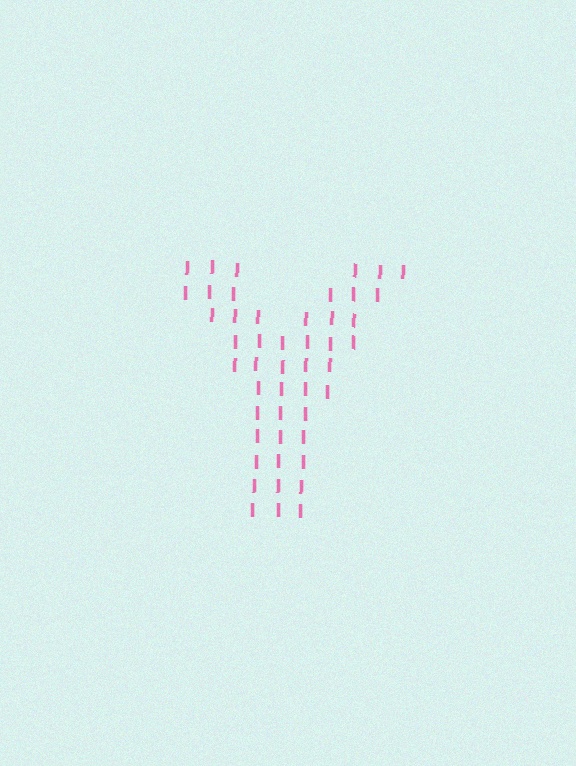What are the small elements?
The small elements are letter I's.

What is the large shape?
The large shape is the letter Y.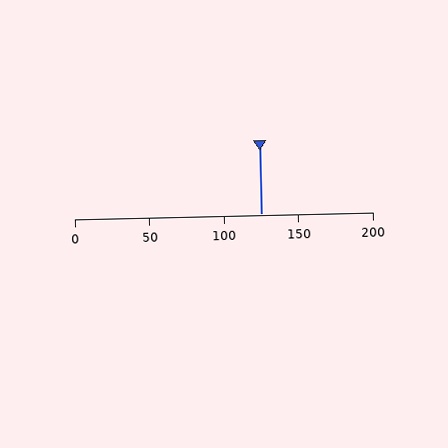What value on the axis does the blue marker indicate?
The marker indicates approximately 125.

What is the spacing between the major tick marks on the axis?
The major ticks are spaced 50 apart.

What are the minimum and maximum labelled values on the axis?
The axis runs from 0 to 200.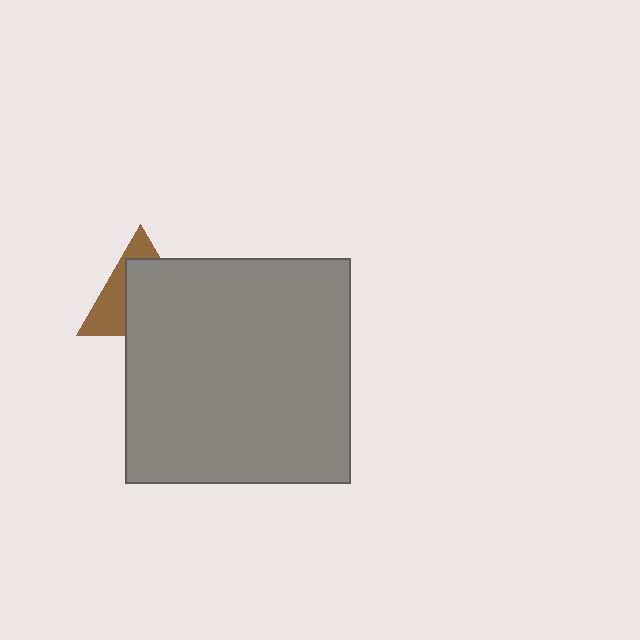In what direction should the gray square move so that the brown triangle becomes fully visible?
The gray square should move toward the lower-right. That is the shortest direction to clear the overlap and leave the brown triangle fully visible.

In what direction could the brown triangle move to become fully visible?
The brown triangle could move toward the upper-left. That would shift it out from behind the gray square entirely.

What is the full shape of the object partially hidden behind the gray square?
The partially hidden object is a brown triangle.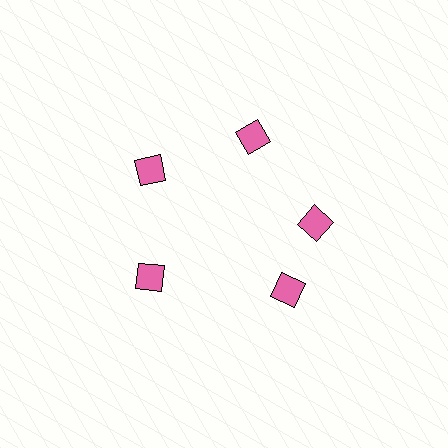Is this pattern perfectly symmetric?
No. The 5 pink diamonds are arranged in a ring, but one element near the 5 o'clock position is rotated out of alignment along the ring, breaking the 5-fold rotational symmetry.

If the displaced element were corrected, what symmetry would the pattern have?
It would have 5-fold rotational symmetry — the pattern would map onto itself every 72 degrees.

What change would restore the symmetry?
The symmetry would be restored by rotating it back into even spacing with its neighbors so that all 5 diamonds sit at equal angles and equal distance from the center.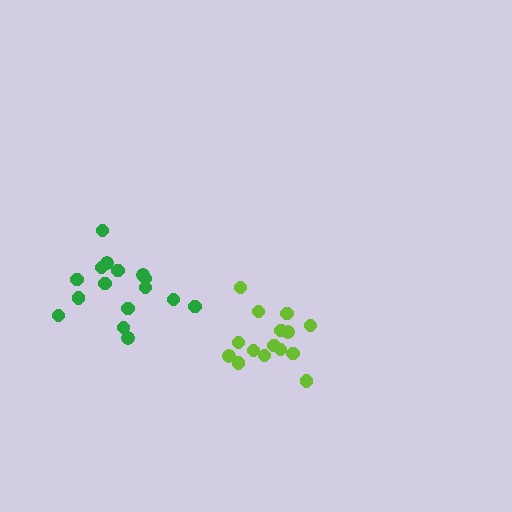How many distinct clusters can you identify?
There are 2 distinct clusters.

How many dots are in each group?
Group 1: 16 dots, Group 2: 15 dots (31 total).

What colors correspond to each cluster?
The clusters are colored: green, lime.